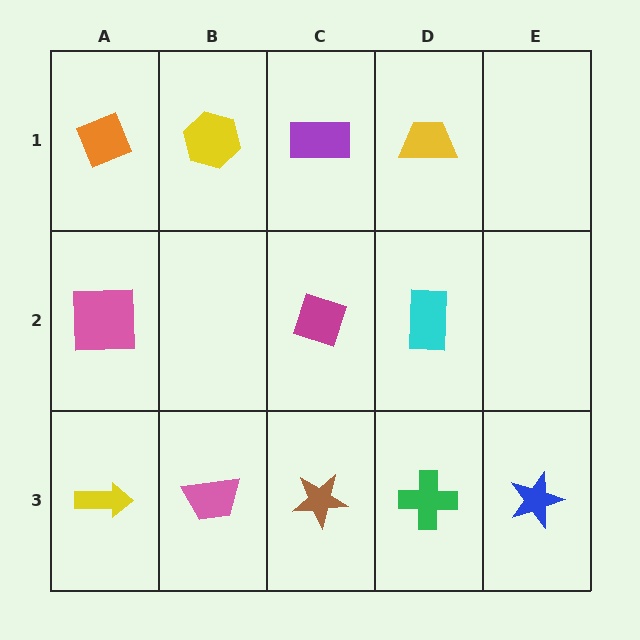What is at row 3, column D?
A green cross.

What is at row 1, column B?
A yellow hexagon.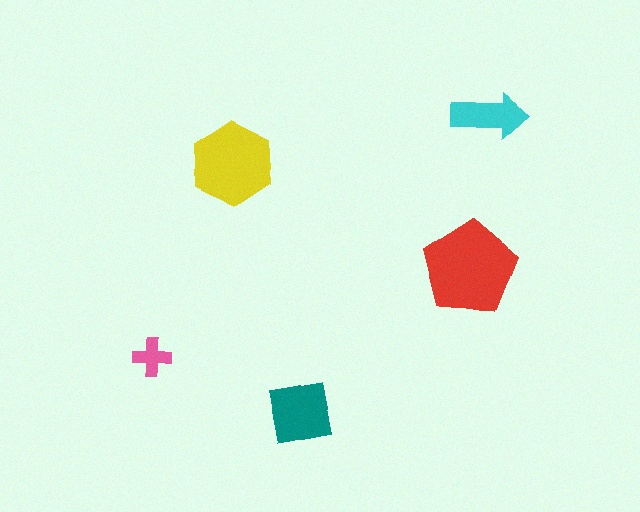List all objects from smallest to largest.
The pink cross, the cyan arrow, the teal square, the yellow hexagon, the red pentagon.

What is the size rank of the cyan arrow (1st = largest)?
4th.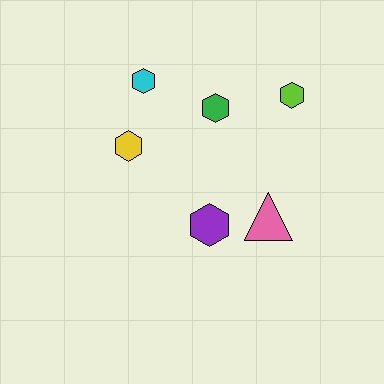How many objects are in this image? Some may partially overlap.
There are 6 objects.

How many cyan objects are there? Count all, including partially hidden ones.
There is 1 cyan object.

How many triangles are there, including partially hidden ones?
There is 1 triangle.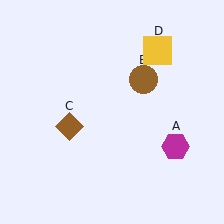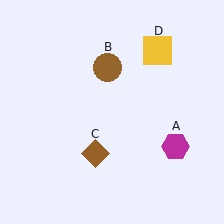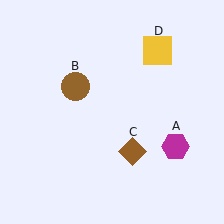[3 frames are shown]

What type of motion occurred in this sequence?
The brown circle (object B), brown diamond (object C) rotated counterclockwise around the center of the scene.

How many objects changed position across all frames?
2 objects changed position: brown circle (object B), brown diamond (object C).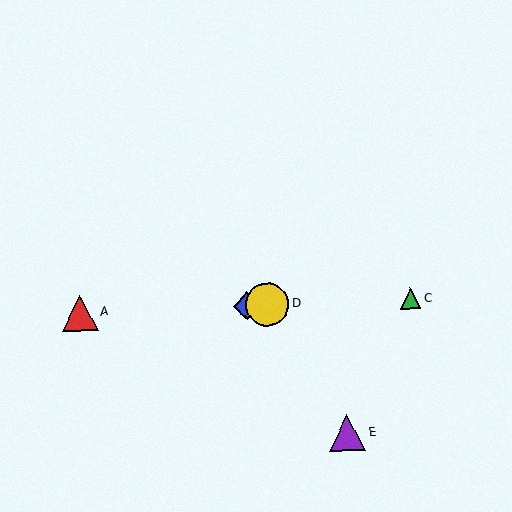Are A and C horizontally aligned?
Yes, both are at y≈313.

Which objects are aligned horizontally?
Objects A, B, C, D are aligned horizontally.